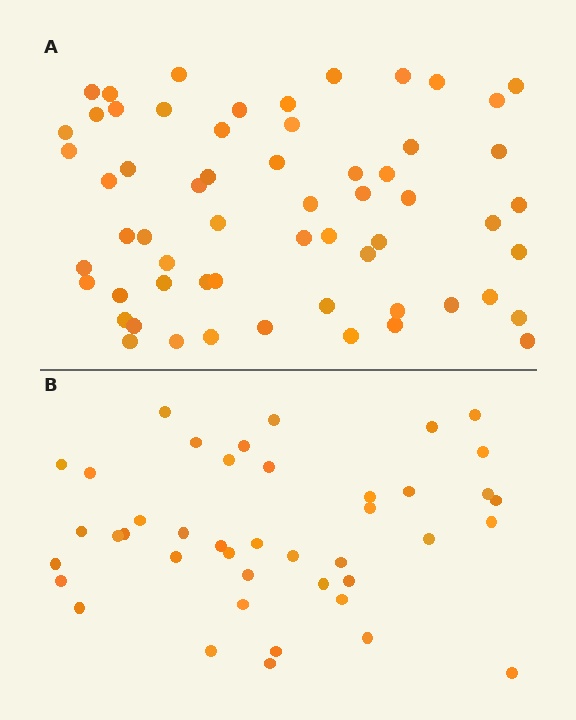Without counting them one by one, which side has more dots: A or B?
Region A (the top region) has more dots.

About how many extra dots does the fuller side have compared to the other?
Region A has approximately 20 more dots than region B.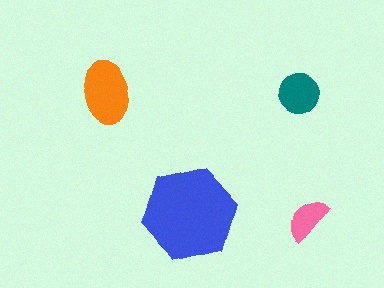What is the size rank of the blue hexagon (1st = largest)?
1st.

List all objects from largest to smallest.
The blue hexagon, the orange ellipse, the teal circle, the pink semicircle.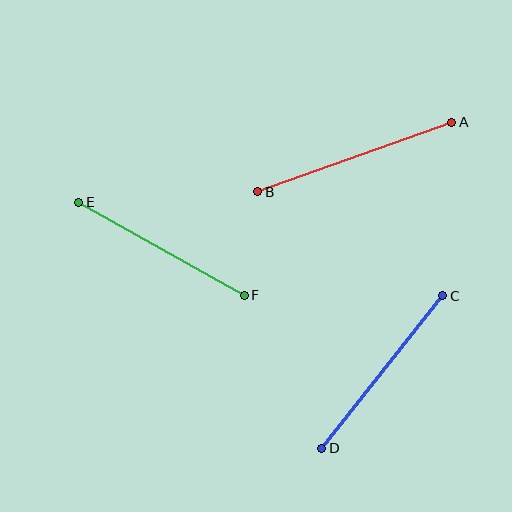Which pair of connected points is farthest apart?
Points A and B are farthest apart.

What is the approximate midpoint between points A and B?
The midpoint is at approximately (355, 157) pixels.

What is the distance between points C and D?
The distance is approximately 195 pixels.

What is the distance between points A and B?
The distance is approximately 206 pixels.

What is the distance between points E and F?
The distance is approximately 190 pixels.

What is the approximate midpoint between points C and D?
The midpoint is at approximately (382, 372) pixels.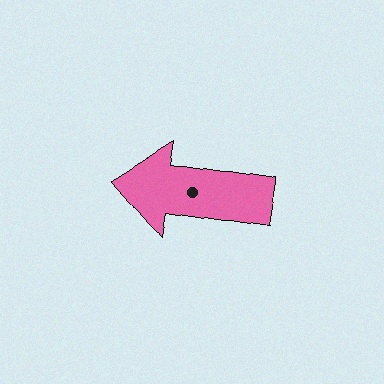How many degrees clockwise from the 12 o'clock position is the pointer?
Approximately 279 degrees.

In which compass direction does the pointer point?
West.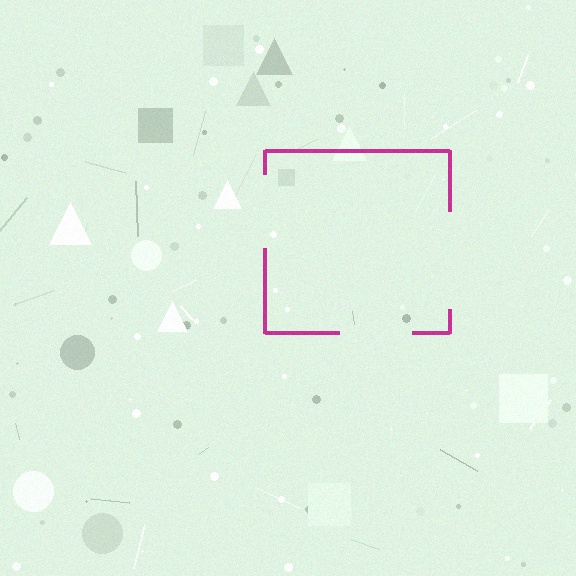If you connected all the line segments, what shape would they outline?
They would outline a square.